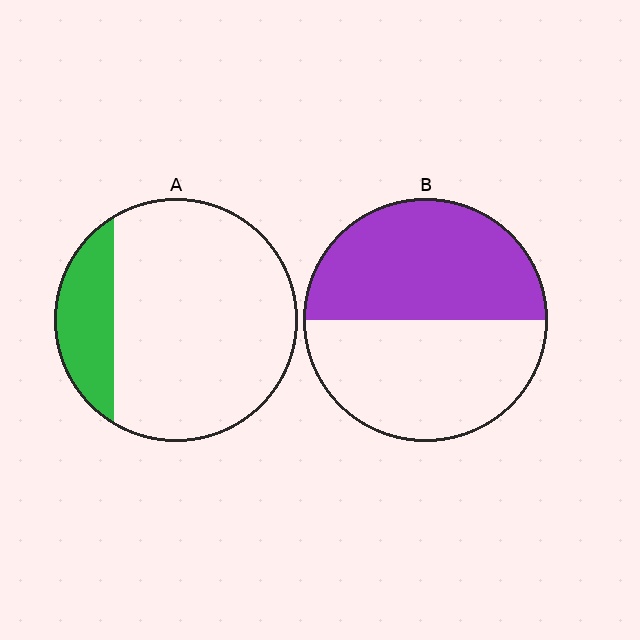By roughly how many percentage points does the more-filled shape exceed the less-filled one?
By roughly 30 percentage points (B over A).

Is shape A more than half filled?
No.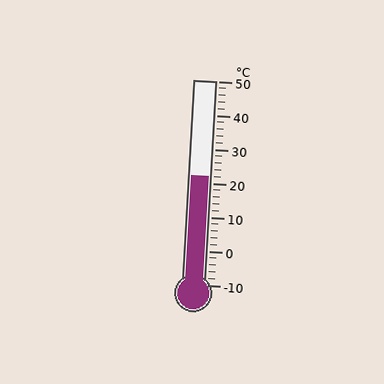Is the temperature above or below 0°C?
The temperature is above 0°C.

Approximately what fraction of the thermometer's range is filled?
The thermometer is filled to approximately 55% of its range.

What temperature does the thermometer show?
The thermometer shows approximately 22°C.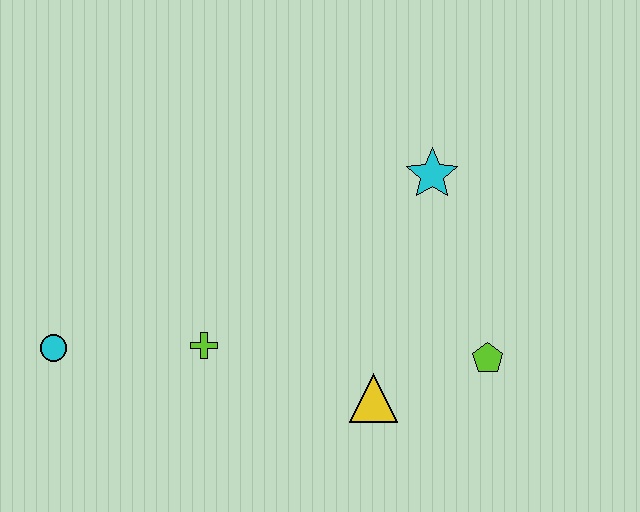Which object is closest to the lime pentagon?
The yellow triangle is closest to the lime pentagon.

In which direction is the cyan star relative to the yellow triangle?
The cyan star is above the yellow triangle.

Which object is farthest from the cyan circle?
The lime pentagon is farthest from the cyan circle.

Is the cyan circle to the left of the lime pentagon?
Yes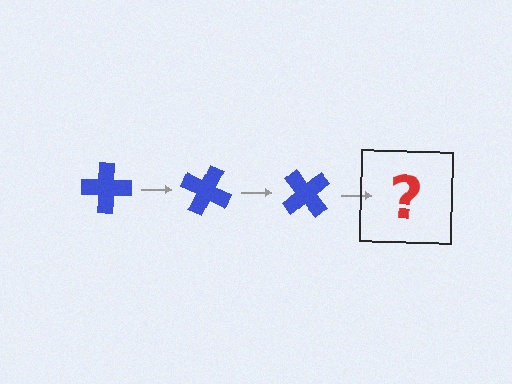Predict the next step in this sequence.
The next step is a blue cross rotated 75 degrees.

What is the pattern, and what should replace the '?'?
The pattern is that the cross rotates 25 degrees each step. The '?' should be a blue cross rotated 75 degrees.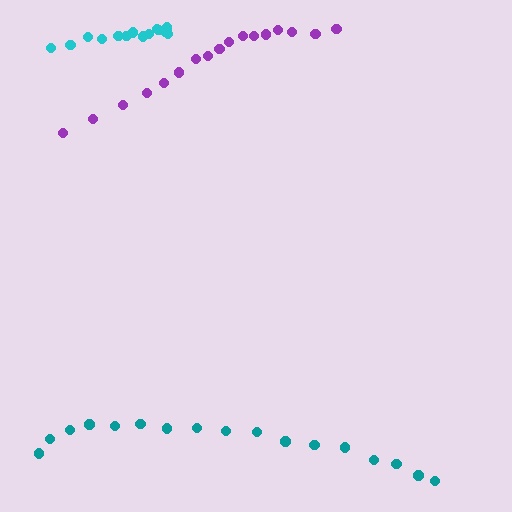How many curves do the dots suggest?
There are 3 distinct paths.